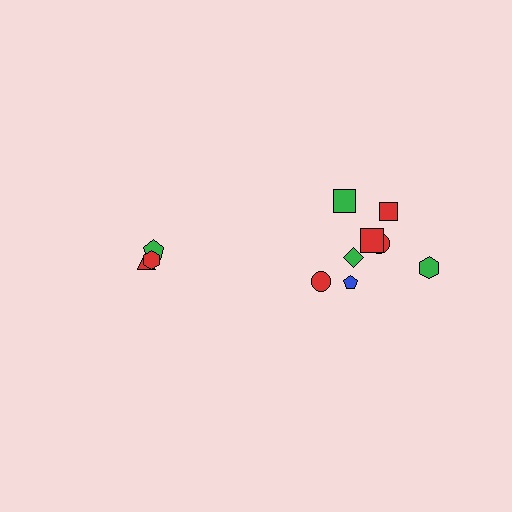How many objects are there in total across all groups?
There are 11 objects.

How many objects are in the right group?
There are 8 objects.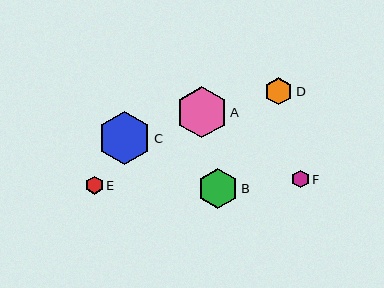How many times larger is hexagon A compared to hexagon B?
Hexagon A is approximately 1.3 times the size of hexagon B.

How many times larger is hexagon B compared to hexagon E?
Hexagon B is approximately 2.2 times the size of hexagon E.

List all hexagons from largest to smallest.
From largest to smallest: C, A, B, D, E, F.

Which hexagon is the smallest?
Hexagon F is the smallest with a size of approximately 17 pixels.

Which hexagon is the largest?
Hexagon C is the largest with a size of approximately 54 pixels.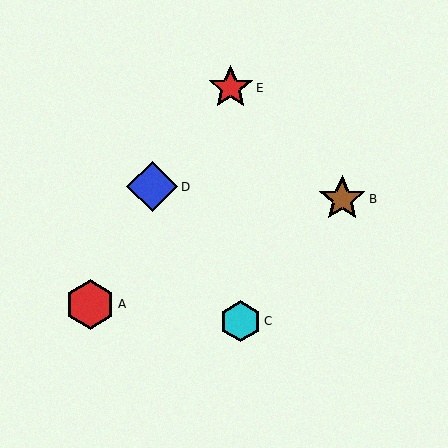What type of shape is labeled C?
Shape C is a cyan hexagon.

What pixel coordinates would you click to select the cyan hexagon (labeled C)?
Click at (241, 321) to select the cyan hexagon C.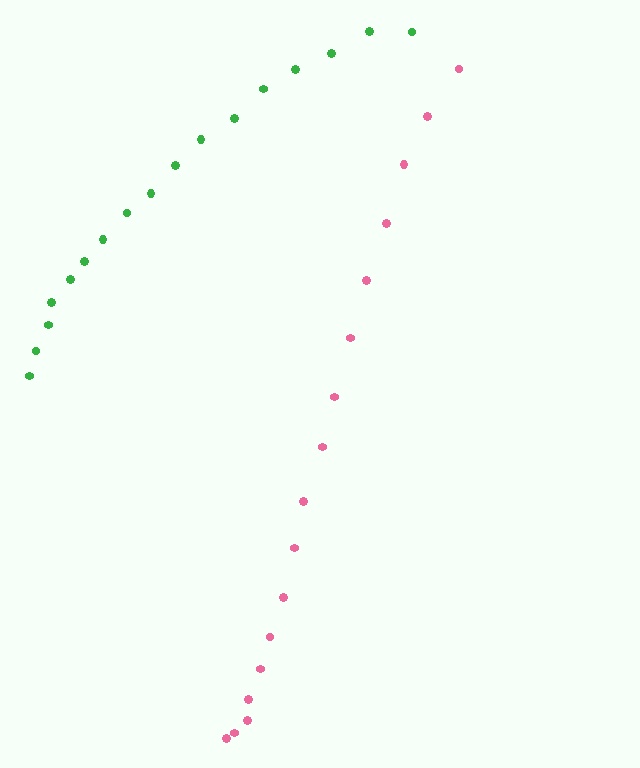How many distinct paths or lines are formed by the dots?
There are 2 distinct paths.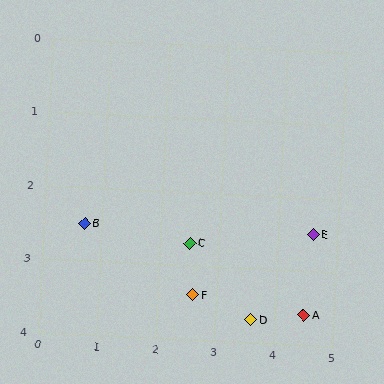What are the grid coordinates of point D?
Point D is at approximately (3.6, 3.7).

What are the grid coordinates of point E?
Point E is at approximately (4.6, 2.5).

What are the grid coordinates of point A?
Point A is at approximately (4.5, 3.6).